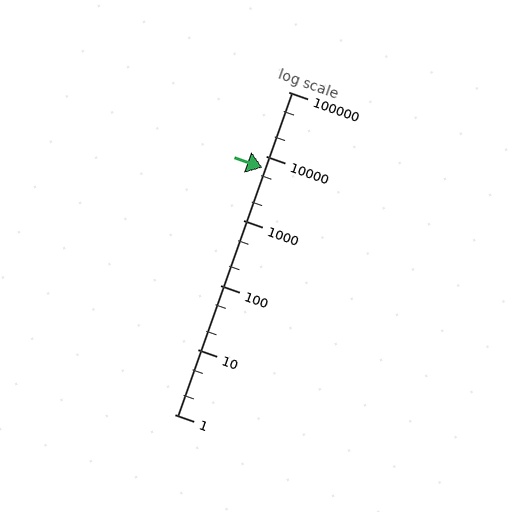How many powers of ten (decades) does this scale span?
The scale spans 5 decades, from 1 to 100000.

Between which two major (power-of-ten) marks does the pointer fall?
The pointer is between 1000 and 10000.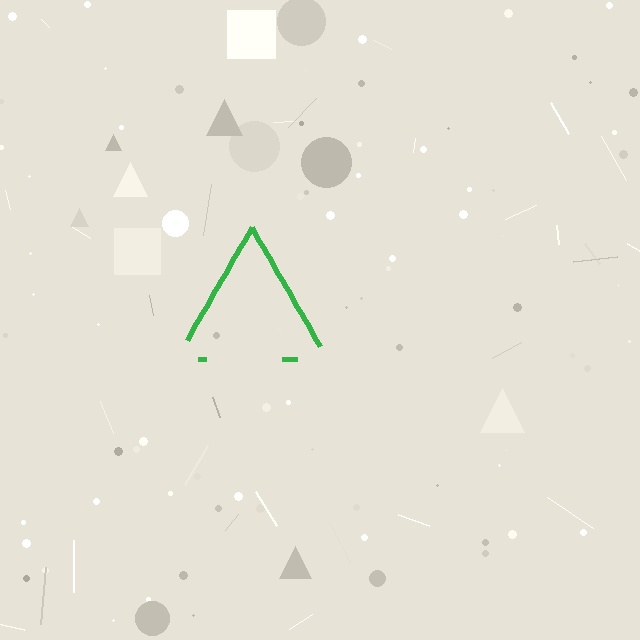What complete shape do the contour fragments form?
The contour fragments form a triangle.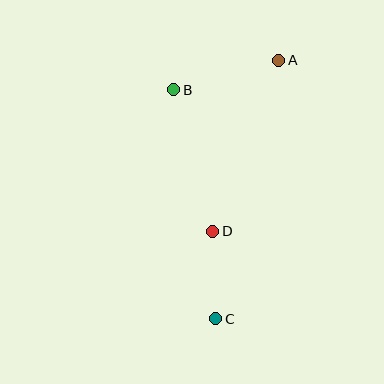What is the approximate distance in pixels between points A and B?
The distance between A and B is approximately 109 pixels.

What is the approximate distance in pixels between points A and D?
The distance between A and D is approximately 183 pixels.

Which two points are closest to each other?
Points C and D are closest to each other.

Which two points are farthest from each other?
Points A and C are farthest from each other.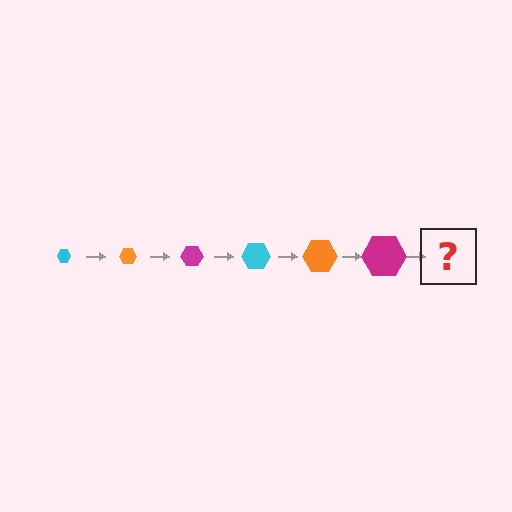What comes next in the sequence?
The next element should be a cyan hexagon, larger than the previous one.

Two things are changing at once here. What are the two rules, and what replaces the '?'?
The two rules are that the hexagon grows larger each step and the color cycles through cyan, orange, and magenta. The '?' should be a cyan hexagon, larger than the previous one.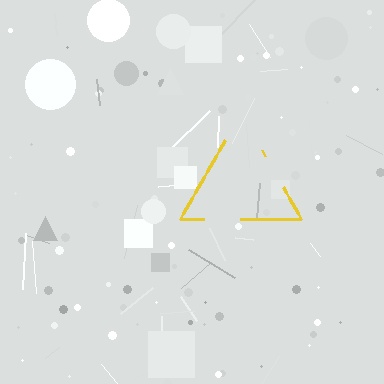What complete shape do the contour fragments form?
The contour fragments form a triangle.